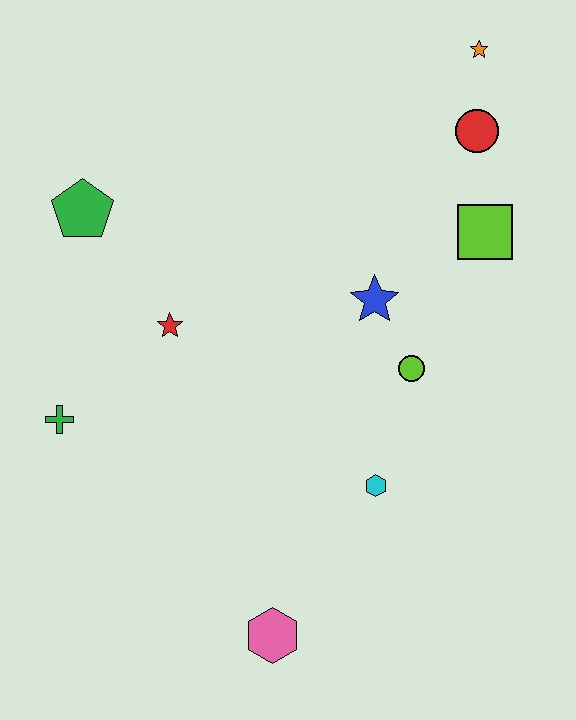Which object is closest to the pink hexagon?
The cyan hexagon is closest to the pink hexagon.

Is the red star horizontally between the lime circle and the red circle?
No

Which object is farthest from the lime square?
The green cross is farthest from the lime square.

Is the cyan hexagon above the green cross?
No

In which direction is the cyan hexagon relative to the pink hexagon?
The cyan hexagon is above the pink hexagon.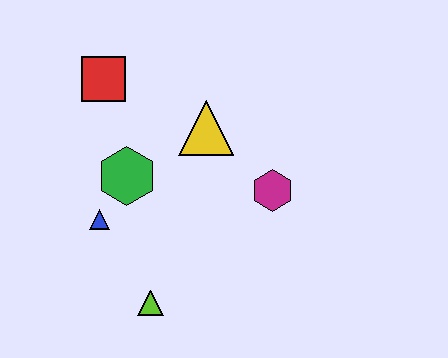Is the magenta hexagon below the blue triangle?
No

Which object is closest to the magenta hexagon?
The yellow triangle is closest to the magenta hexagon.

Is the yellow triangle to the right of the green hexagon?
Yes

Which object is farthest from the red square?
The lime triangle is farthest from the red square.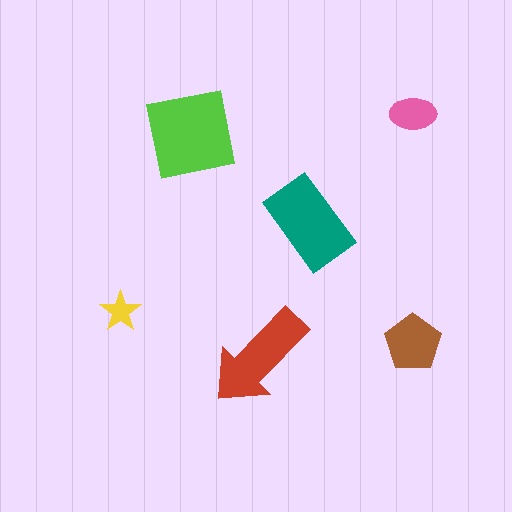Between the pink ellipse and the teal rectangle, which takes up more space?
The teal rectangle.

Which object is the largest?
The lime square.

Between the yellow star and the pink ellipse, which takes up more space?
The pink ellipse.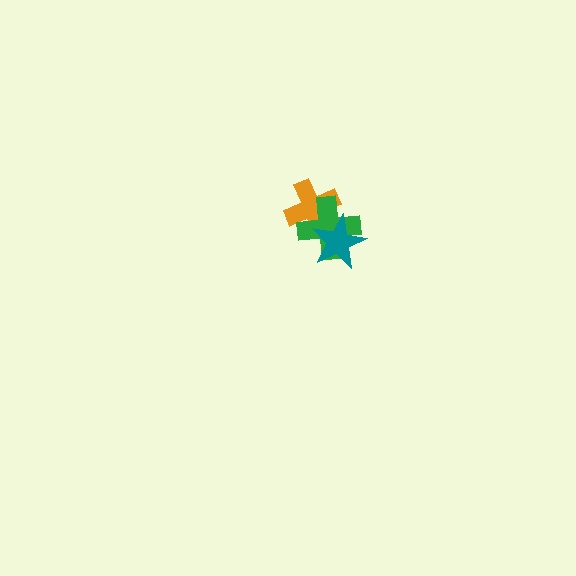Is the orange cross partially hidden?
Yes, it is partially covered by another shape.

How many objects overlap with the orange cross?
2 objects overlap with the orange cross.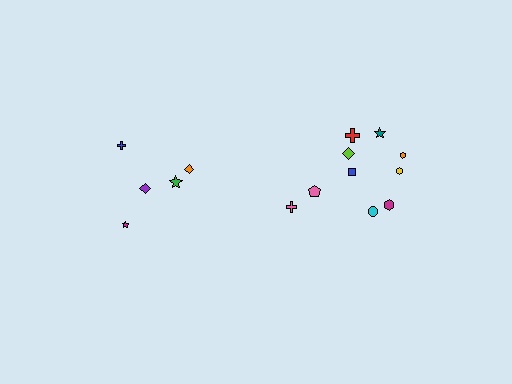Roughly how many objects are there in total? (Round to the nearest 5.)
Roughly 15 objects in total.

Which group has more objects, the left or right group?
The right group.